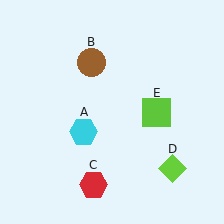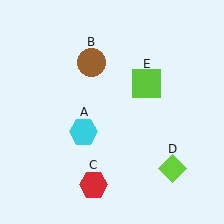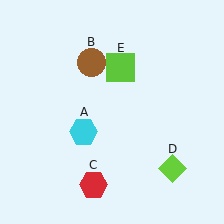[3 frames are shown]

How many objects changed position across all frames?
1 object changed position: lime square (object E).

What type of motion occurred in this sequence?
The lime square (object E) rotated counterclockwise around the center of the scene.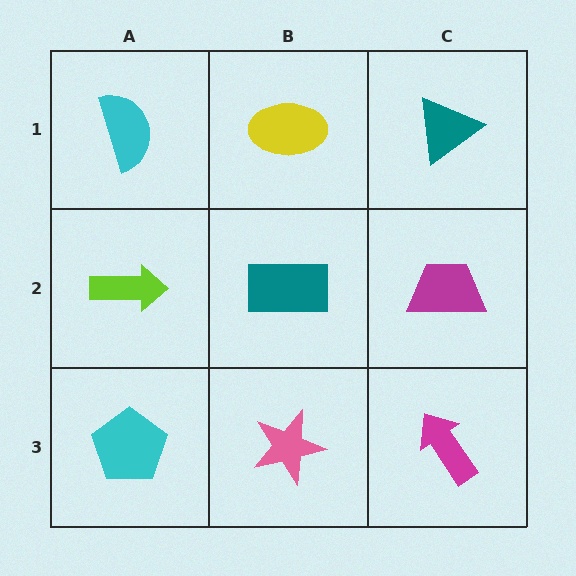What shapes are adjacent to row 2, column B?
A yellow ellipse (row 1, column B), a pink star (row 3, column B), a lime arrow (row 2, column A), a magenta trapezoid (row 2, column C).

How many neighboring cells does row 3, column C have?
2.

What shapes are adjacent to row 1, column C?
A magenta trapezoid (row 2, column C), a yellow ellipse (row 1, column B).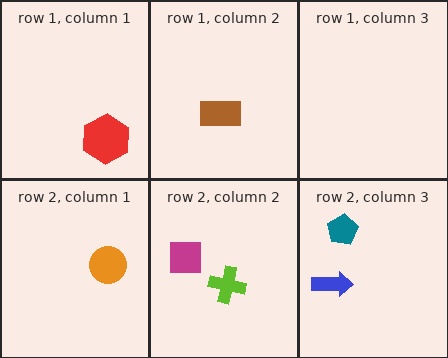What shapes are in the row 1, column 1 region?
The red hexagon.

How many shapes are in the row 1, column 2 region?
1.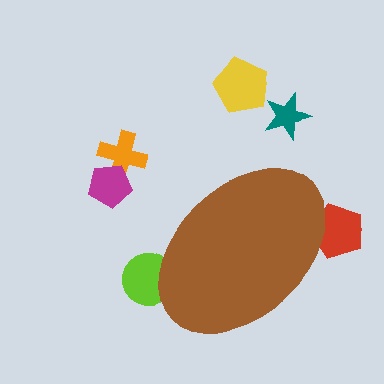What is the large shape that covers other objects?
A brown ellipse.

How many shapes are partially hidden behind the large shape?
2 shapes are partially hidden.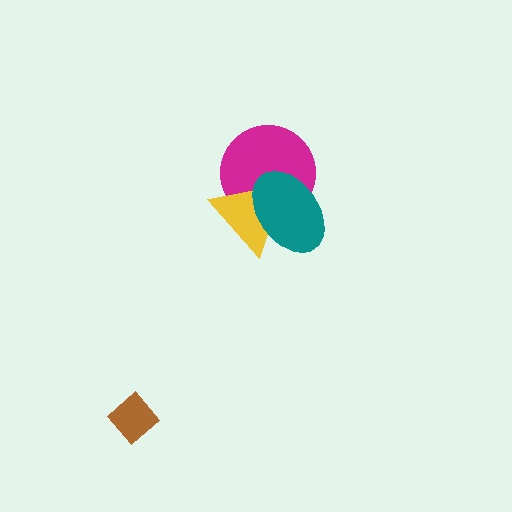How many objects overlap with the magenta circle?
2 objects overlap with the magenta circle.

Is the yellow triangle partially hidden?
Yes, it is partially covered by another shape.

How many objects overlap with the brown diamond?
0 objects overlap with the brown diamond.